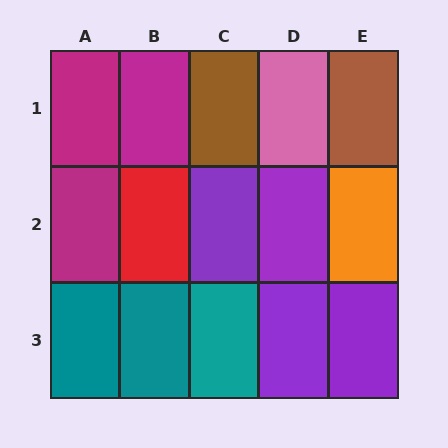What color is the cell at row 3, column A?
Teal.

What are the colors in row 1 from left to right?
Magenta, magenta, brown, pink, brown.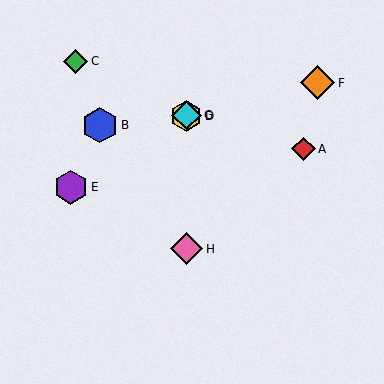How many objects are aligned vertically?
3 objects (D, G, H) are aligned vertically.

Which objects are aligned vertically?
Objects D, G, H are aligned vertically.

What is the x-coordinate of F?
Object F is at x≈318.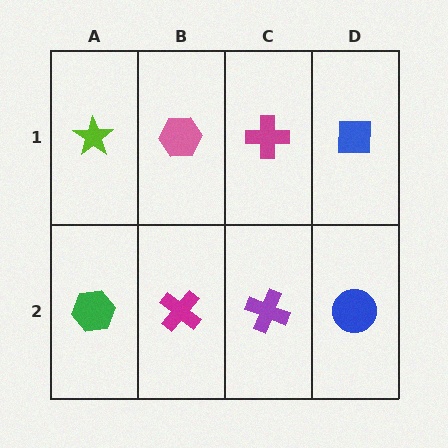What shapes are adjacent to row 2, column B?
A pink hexagon (row 1, column B), a green hexagon (row 2, column A), a purple cross (row 2, column C).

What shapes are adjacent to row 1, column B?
A magenta cross (row 2, column B), a lime star (row 1, column A), a magenta cross (row 1, column C).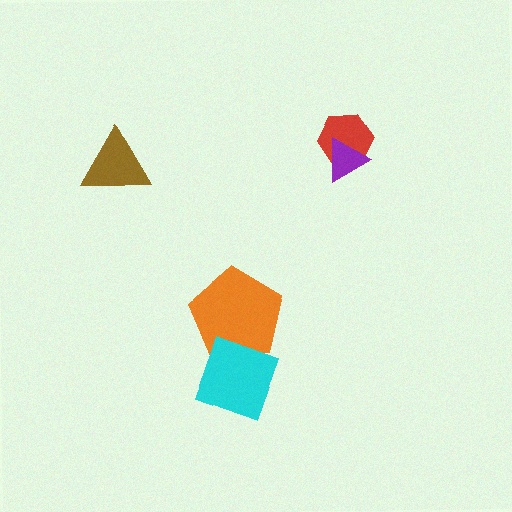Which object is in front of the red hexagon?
The purple triangle is in front of the red hexagon.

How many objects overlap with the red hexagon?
1 object overlaps with the red hexagon.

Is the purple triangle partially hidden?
No, no other shape covers it.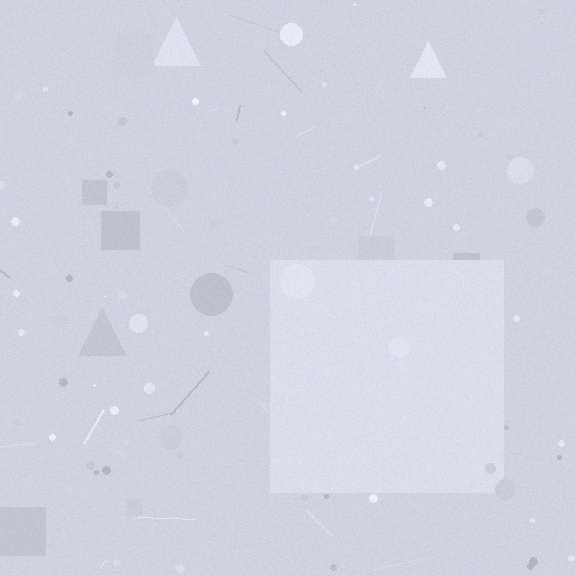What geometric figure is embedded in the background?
A square is embedded in the background.